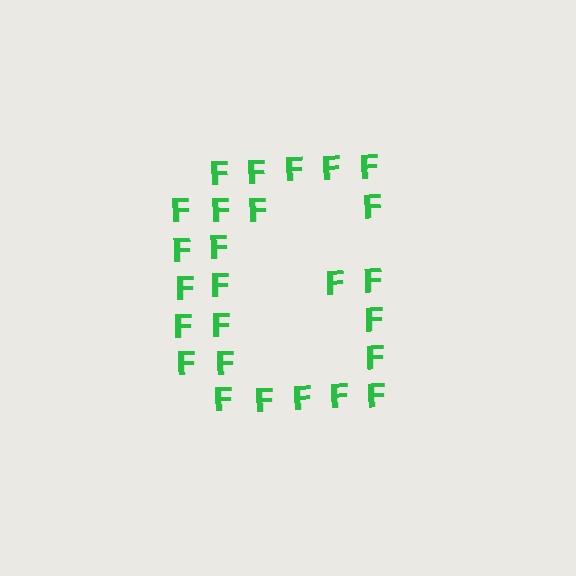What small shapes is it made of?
It is made of small letter F's.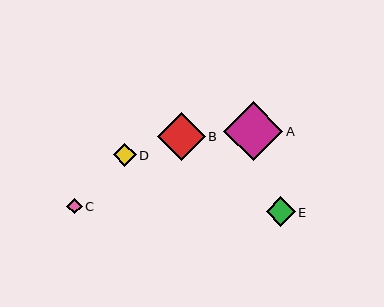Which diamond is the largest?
Diamond A is the largest with a size of approximately 59 pixels.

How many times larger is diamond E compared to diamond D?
Diamond E is approximately 1.3 times the size of diamond D.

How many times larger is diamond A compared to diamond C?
Diamond A is approximately 3.8 times the size of diamond C.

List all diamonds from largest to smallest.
From largest to smallest: A, B, E, D, C.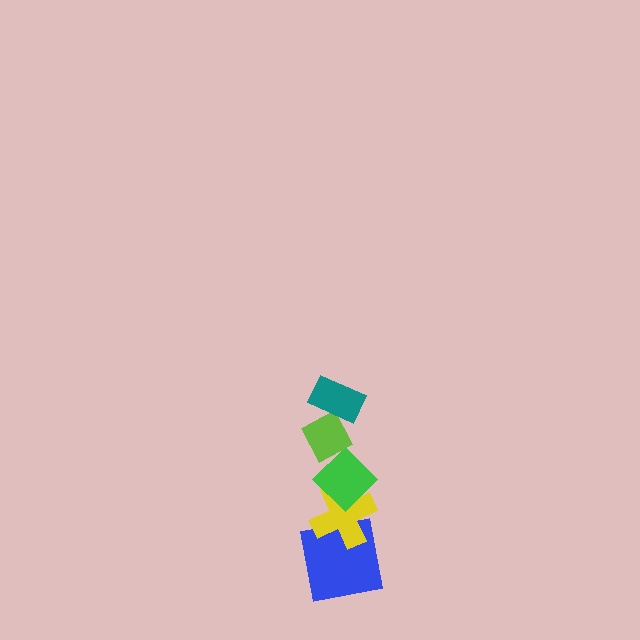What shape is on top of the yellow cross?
The green diamond is on top of the yellow cross.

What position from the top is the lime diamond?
The lime diamond is 2nd from the top.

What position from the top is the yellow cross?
The yellow cross is 4th from the top.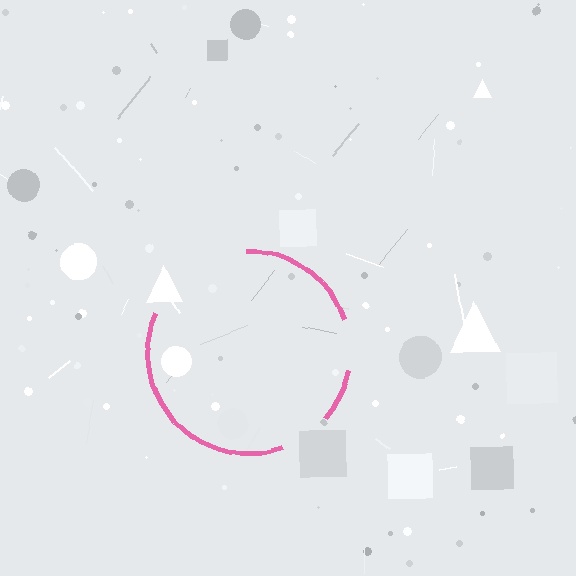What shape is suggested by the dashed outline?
The dashed outline suggests a circle.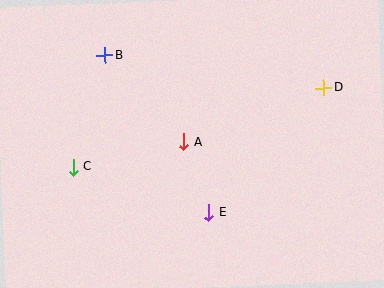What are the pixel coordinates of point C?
Point C is at (73, 167).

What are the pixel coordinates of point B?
Point B is at (105, 55).